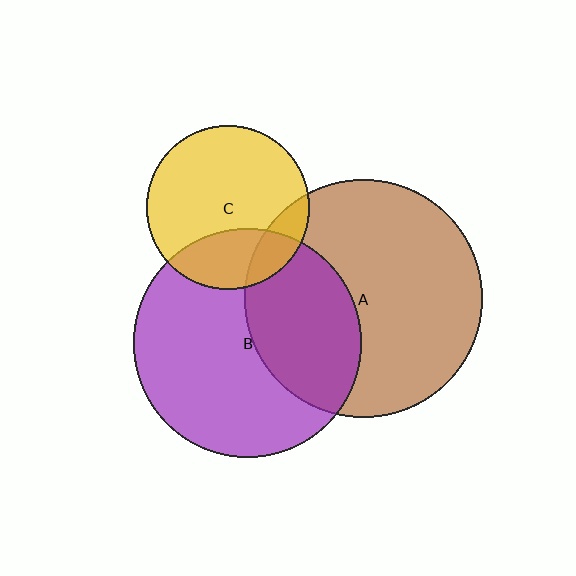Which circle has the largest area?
Circle A (brown).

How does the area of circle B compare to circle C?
Approximately 1.9 times.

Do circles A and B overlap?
Yes.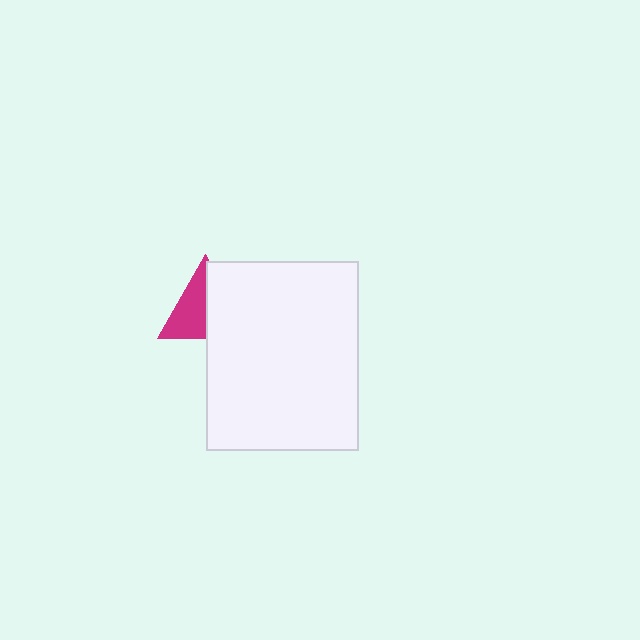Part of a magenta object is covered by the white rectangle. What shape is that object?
It is a triangle.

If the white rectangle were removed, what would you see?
You would see the complete magenta triangle.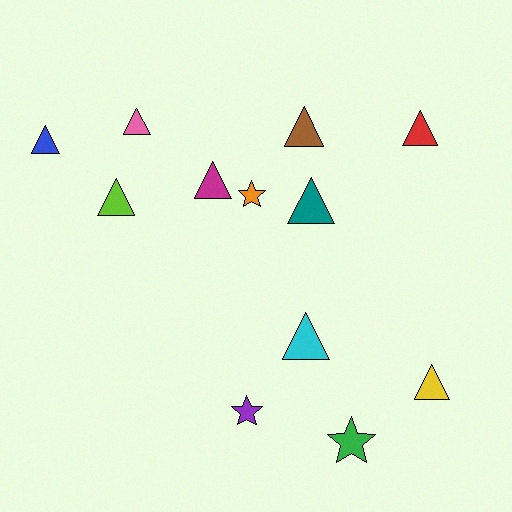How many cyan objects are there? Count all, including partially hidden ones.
There is 1 cyan object.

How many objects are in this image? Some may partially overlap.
There are 12 objects.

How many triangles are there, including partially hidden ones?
There are 9 triangles.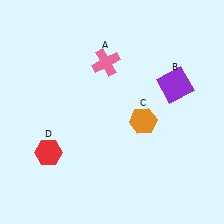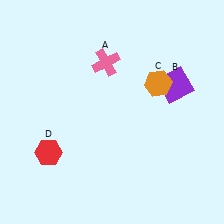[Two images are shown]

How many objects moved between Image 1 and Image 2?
1 object moved between the two images.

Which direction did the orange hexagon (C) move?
The orange hexagon (C) moved up.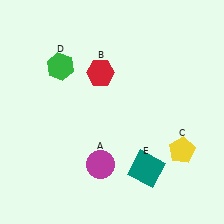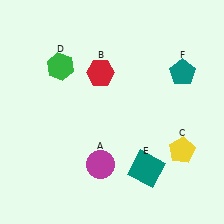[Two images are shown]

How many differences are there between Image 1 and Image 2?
There is 1 difference between the two images.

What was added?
A teal pentagon (F) was added in Image 2.